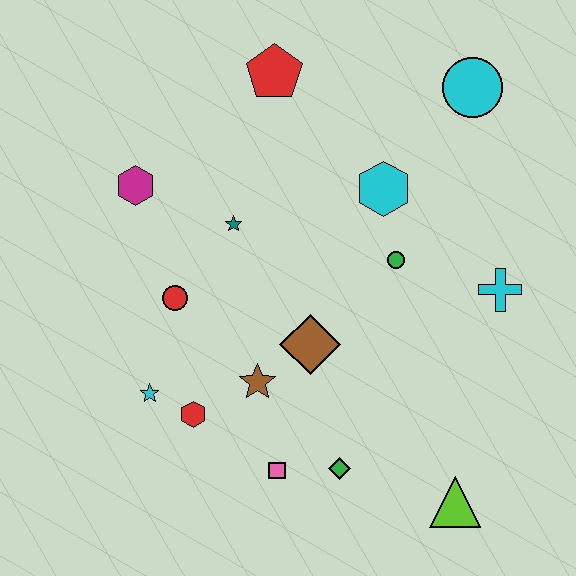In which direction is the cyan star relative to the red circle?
The cyan star is below the red circle.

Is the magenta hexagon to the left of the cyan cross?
Yes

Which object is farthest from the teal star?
The lime triangle is farthest from the teal star.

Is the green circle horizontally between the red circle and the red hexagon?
No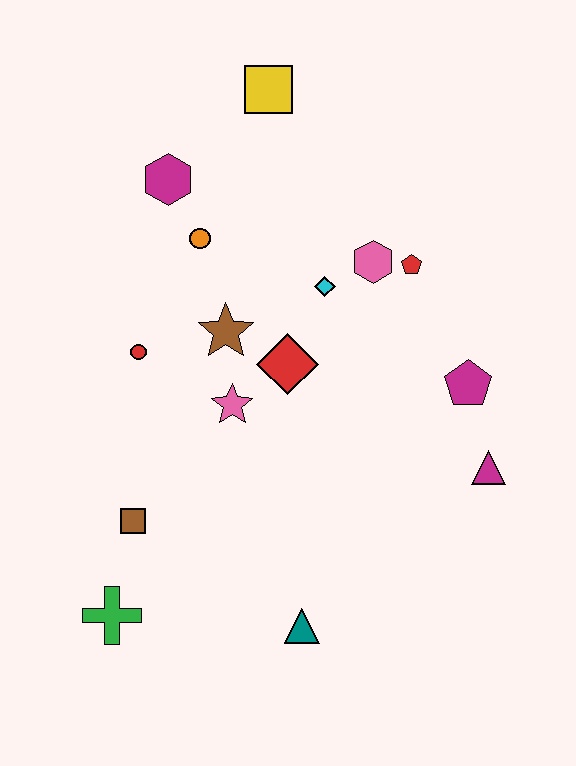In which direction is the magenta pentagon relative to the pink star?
The magenta pentagon is to the right of the pink star.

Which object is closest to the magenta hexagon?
The orange circle is closest to the magenta hexagon.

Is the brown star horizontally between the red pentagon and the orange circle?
Yes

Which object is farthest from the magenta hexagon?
The teal triangle is farthest from the magenta hexagon.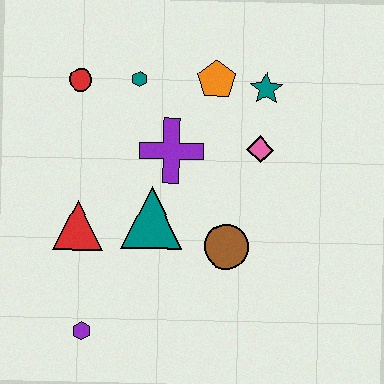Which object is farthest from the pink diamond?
The purple hexagon is farthest from the pink diamond.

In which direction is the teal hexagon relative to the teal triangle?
The teal hexagon is above the teal triangle.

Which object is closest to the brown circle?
The teal triangle is closest to the brown circle.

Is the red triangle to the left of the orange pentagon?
Yes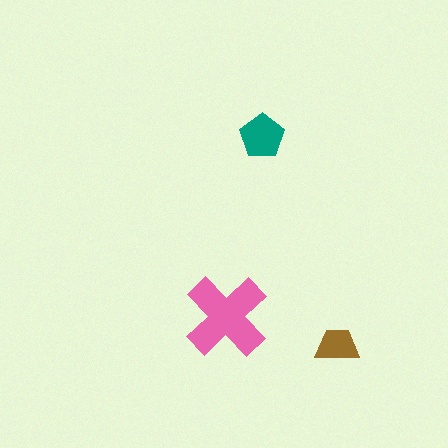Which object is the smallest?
The brown trapezoid.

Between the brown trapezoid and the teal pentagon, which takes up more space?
The teal pentagon.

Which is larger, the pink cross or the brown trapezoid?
The pink cross.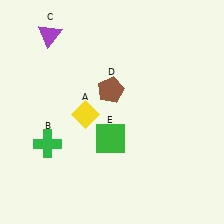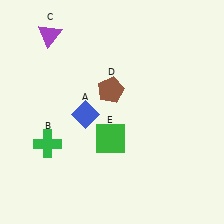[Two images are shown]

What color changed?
The diamond (A) changed from yellow in Image 1 to blue in Image 2.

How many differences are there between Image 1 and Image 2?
There is 1 difference between the two images.